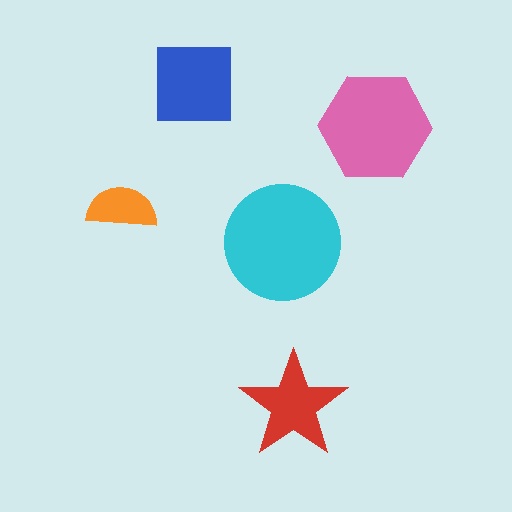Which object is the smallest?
The orange semicircle.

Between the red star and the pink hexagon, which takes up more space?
The pink hexagon.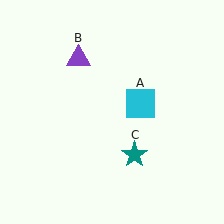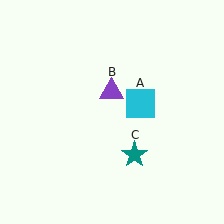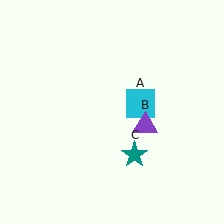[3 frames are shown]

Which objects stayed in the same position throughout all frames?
Cyan square (object A) and teal star (object C) remained stationary.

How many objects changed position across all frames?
1 object changed position: purple triangle (object B).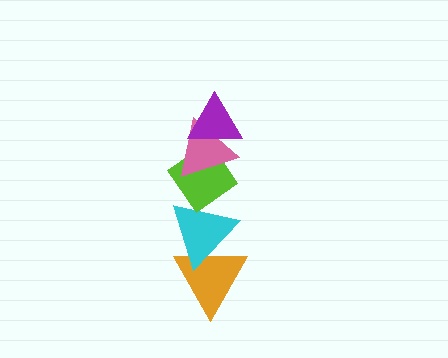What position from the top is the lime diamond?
The lime diamond is 3rd from the top.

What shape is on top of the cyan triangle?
The lime diamond is on top of the cyan triangle.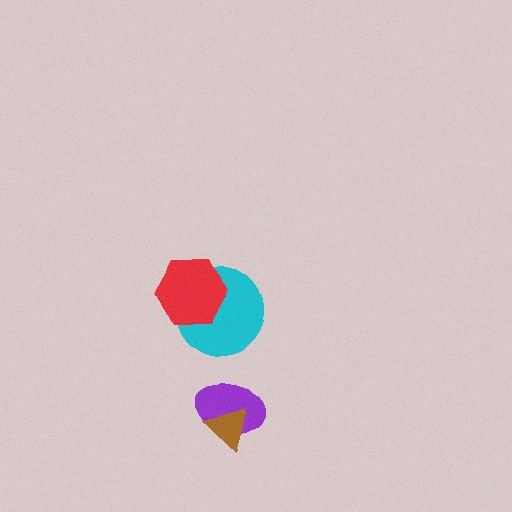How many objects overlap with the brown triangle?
1 object overlaps with the brown triangle.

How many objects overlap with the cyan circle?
1 object overlaps with the cyan circle.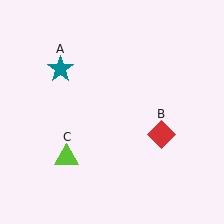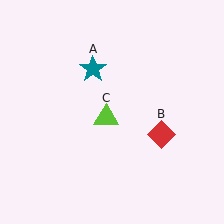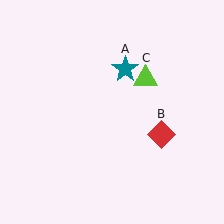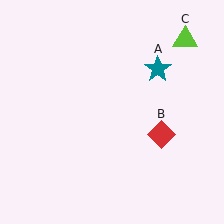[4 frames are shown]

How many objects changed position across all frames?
2 objects changed position: teal star (object A), lime triangle (object C).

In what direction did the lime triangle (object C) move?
The lime triangle (object C) moved up and to the right.